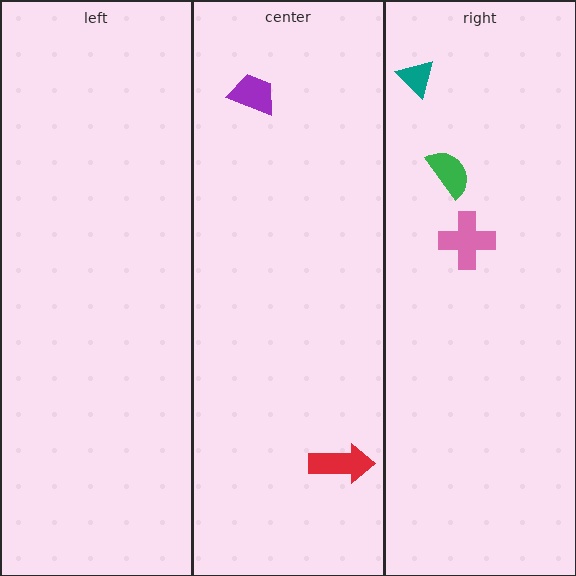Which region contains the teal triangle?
The right region.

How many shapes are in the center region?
2.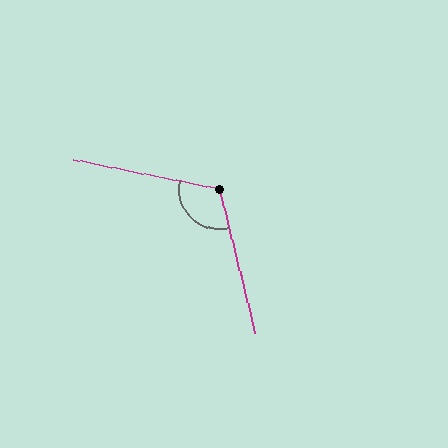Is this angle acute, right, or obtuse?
It is obtuse.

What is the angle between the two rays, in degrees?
Approximately 115 degrees.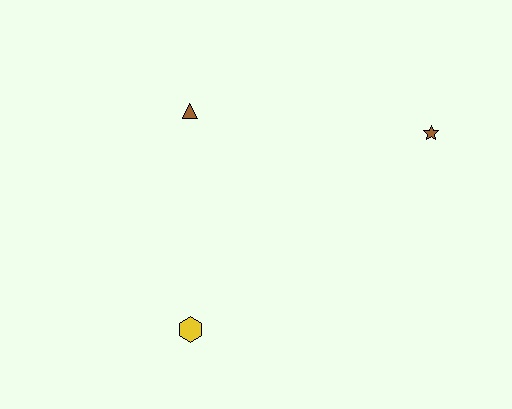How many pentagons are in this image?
There are no pentagons.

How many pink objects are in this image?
There are no pink objects.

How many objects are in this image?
There are 3 objects.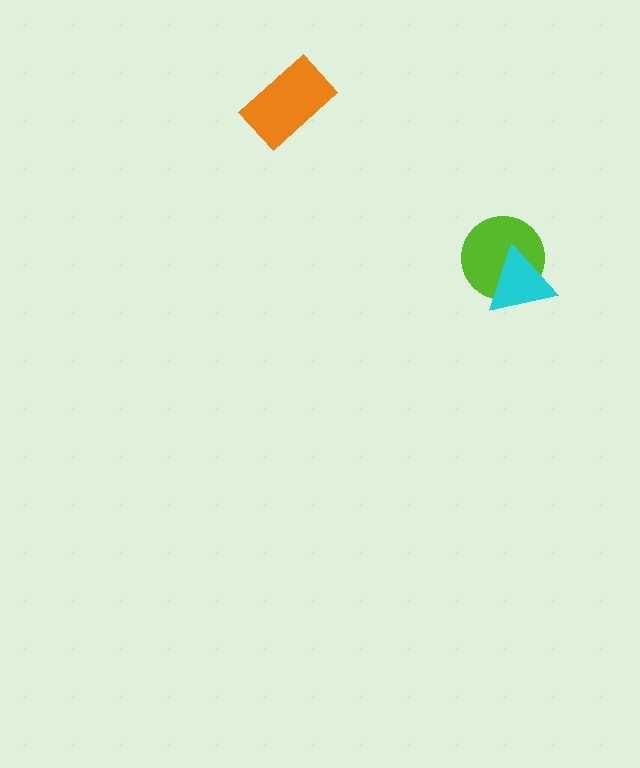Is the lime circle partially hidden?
Yes, it is partially covered by another shape.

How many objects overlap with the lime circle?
1 object overlaps with the lime circle.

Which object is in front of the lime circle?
The cyan triangle is in front of the lime circle.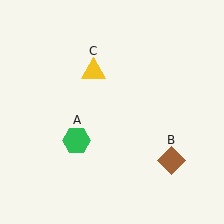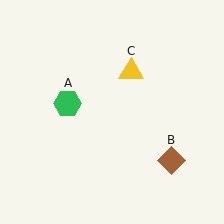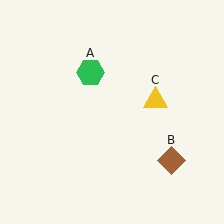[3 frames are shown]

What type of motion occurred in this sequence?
The green hexagon (object A), yellow triangle (object C) rotated clockwise around the center of the scene.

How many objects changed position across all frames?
2 objects changed position: green hexagon (object A), yellow triangle (object C).